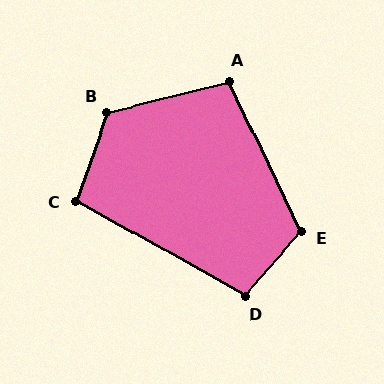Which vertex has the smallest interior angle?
C, at approximately 100 degrees.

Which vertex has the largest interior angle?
B, at approximately 123 degrees.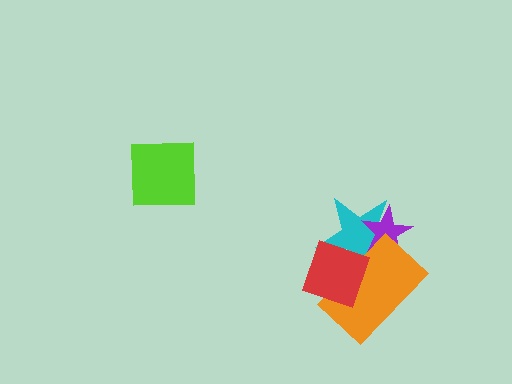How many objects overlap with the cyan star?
3 objects overlap with the cyan star.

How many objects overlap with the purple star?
2 objects overlap with the purple star.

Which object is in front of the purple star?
The orange rectangle is in front of the purple star.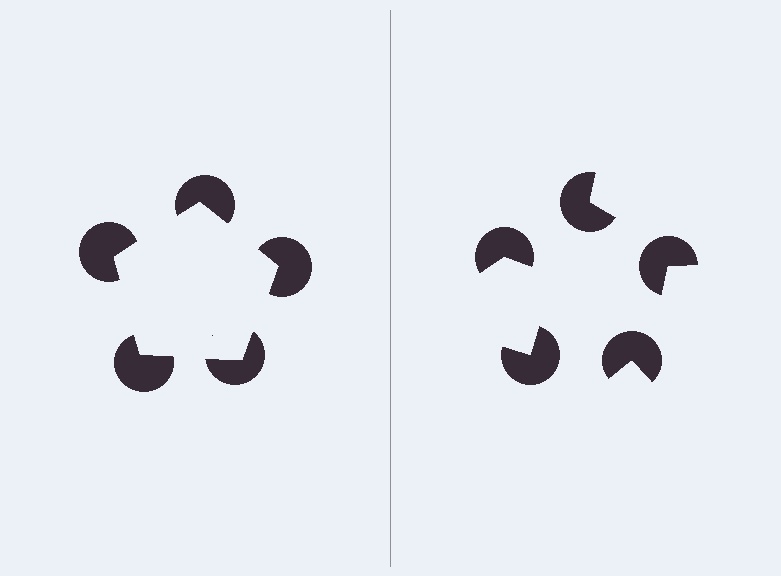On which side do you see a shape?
An illusory pentagon appears on the left side. On the right side the wedge cuts are rotated, so no coherent shape forms.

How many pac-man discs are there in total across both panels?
10 — 5 on each side.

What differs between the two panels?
The pac-man discs are positioned identically on both sides; only the wedge orientations differ. On the left they align to a pentagon; on the right they are misaligned.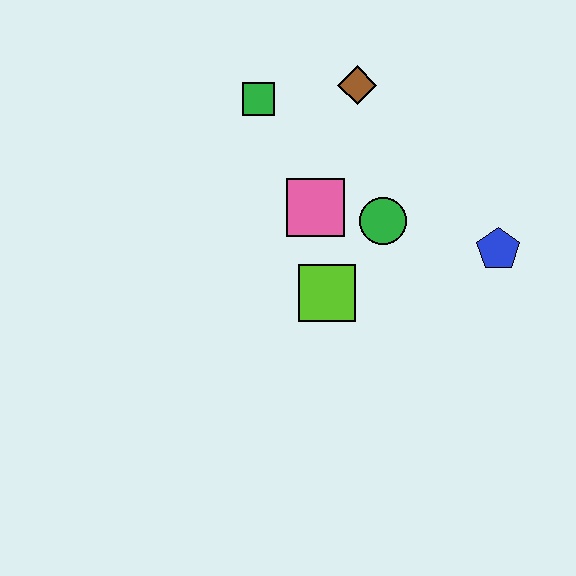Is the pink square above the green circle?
Yes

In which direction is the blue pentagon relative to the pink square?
The blue pentagon is to the right of the pink square.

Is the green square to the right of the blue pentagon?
No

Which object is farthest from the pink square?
The blue pentagon is farthest from the pink square.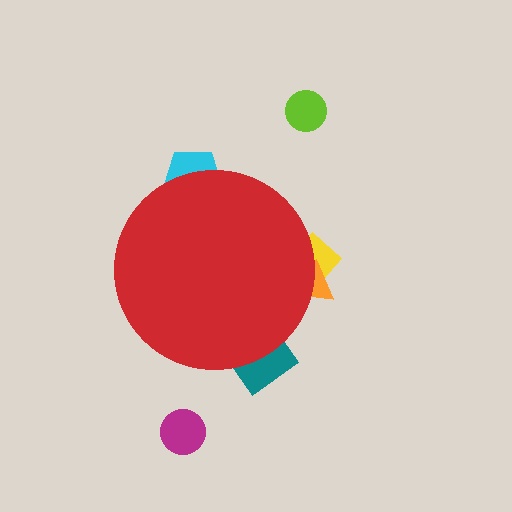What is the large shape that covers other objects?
A red circle.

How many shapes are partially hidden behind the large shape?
4 shapes are partially hidden.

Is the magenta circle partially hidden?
No, the magenta circle is fully visible.